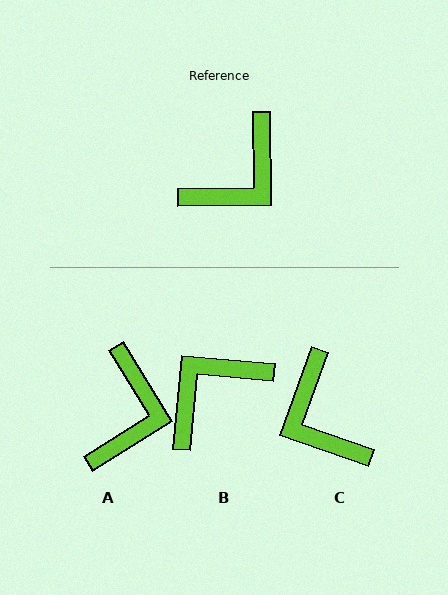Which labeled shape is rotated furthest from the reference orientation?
B, about 174 degrees away.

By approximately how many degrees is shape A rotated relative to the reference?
Approximately 31 degrees counter-clockwise.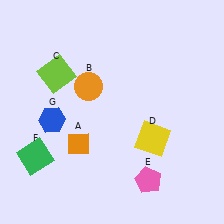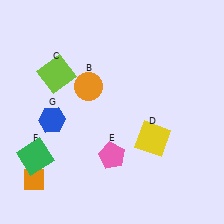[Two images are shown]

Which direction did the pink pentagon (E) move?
The pink pentagon (E) moved left.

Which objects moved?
The objects that moved are: the orange diamond (A), the pink pentagon (E).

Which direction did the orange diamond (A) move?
The orange diamond (A) moved left.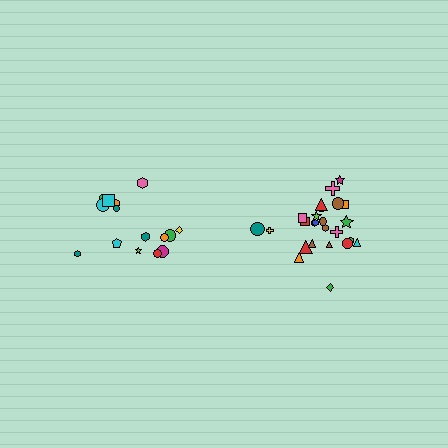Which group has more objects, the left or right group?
The right group.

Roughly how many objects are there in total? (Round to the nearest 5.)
Roughly 40 objects in total.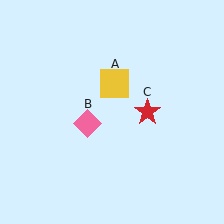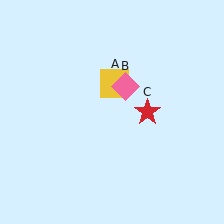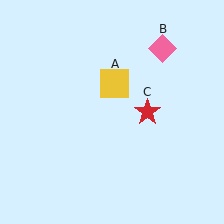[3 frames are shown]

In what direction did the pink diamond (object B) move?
The pink diamond (object B) moved up and to the right.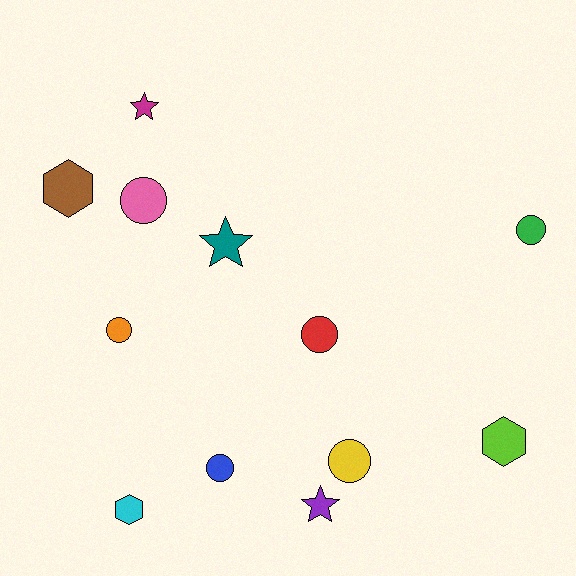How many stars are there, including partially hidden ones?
There are 3 stars.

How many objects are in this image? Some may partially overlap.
There are 12 objects.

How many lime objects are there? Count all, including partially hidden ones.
There is 1 lime object.